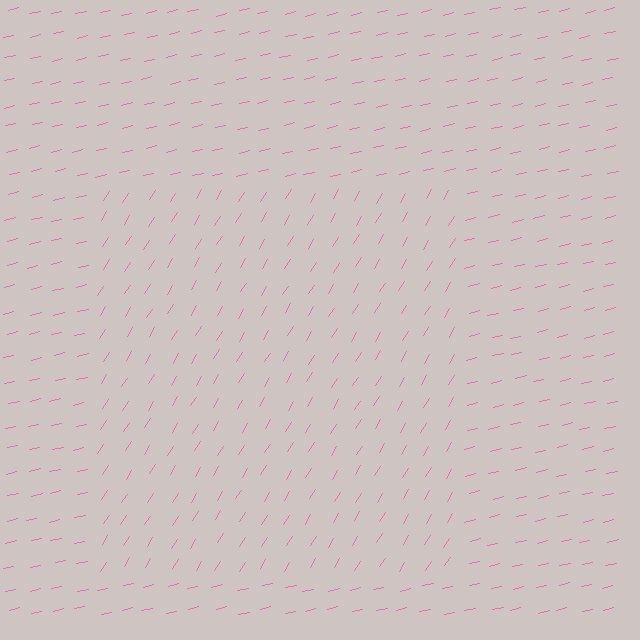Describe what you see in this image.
The image is filled with small pink line segments. A rectangle region in the image has lines oriented differently from the surrounding lines, creating a visible texture boundary.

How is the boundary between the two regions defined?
The boundary is defined purely by a change in line orientation (approximately 45 degrees difference). All lines are the same color and thickness.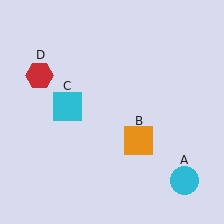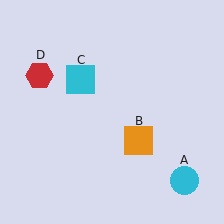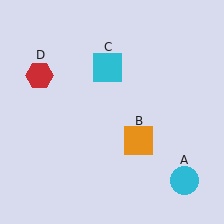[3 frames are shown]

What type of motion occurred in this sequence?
The cyan square (object C) rotated clockwise around the center of the scene.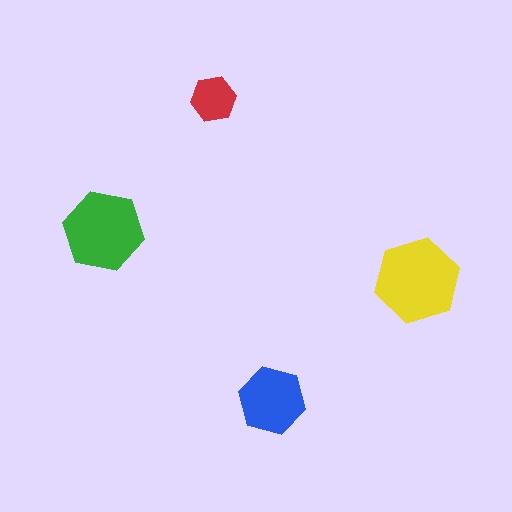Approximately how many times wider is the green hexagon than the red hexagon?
About 2 times wider.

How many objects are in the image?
There are 4 objects in the image.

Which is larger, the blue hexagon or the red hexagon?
The blue one.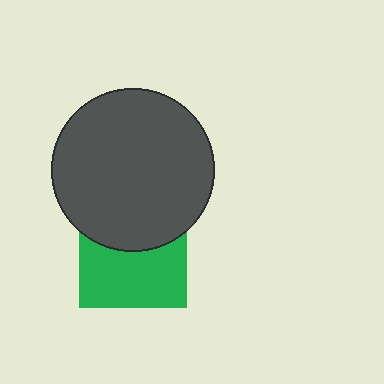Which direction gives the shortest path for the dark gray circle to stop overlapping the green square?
Moving up gives the shortest separation.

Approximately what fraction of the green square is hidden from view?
Roughly 43% of the green square is hidden behind the dark gray circle.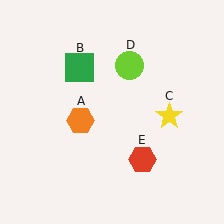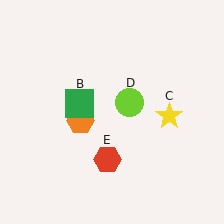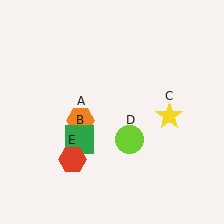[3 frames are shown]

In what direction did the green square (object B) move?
The green square (object B) moved down.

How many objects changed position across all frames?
3 objects changed position: green square (object B), lime circle (object D), red hexagon (object E).